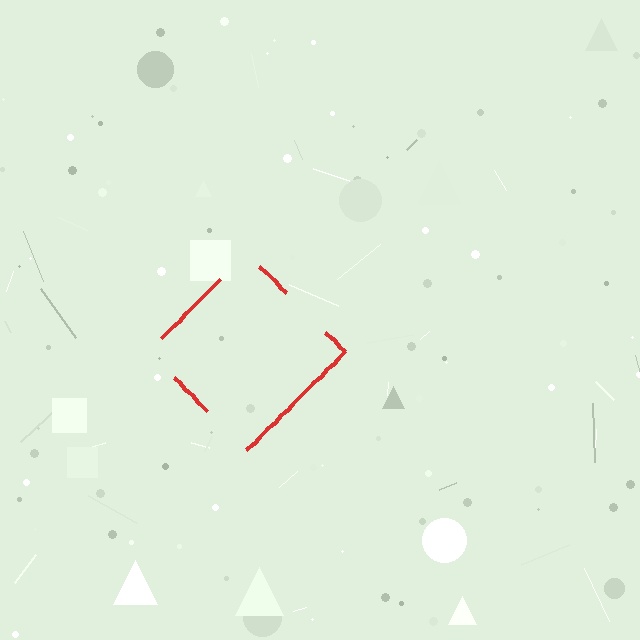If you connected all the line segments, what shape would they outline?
They would outline a diamond.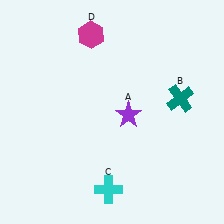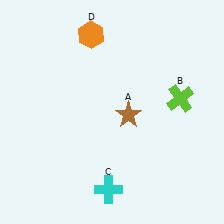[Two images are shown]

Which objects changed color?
A changed from purple to brown. B changed from teal to lime. D changed from magenta to orange.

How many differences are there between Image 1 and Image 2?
There are 3 differences between the two images.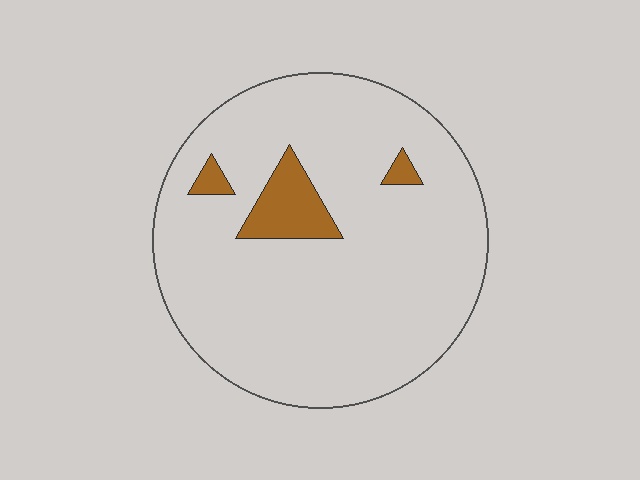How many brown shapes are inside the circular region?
3.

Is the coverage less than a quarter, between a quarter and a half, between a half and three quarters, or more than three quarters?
Less than a quarter.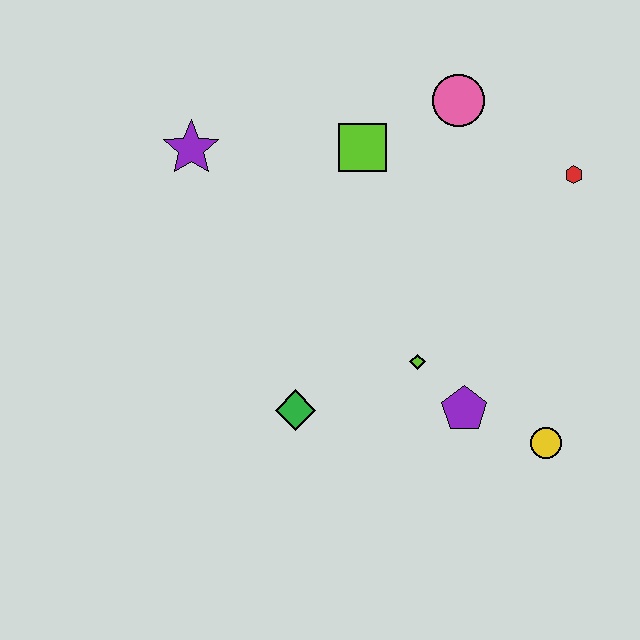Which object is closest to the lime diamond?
The purple pentagon is closest to the lime diamond.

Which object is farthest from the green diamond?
The red hexagon is farthest from the green diamond.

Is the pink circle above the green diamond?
Yes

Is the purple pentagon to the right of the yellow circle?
No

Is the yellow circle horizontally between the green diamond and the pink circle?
No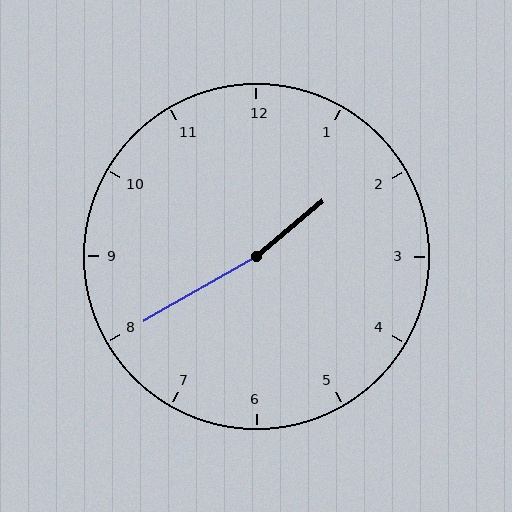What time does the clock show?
1:40.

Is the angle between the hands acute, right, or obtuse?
It is obtuse.